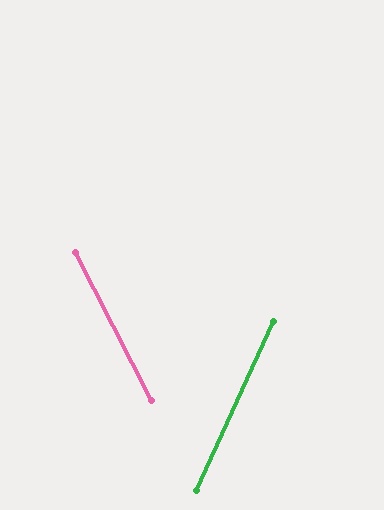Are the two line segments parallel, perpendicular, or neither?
Neither parallel nor perpendicular — they differ by about 52°.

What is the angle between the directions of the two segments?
Approximately 52 degrees.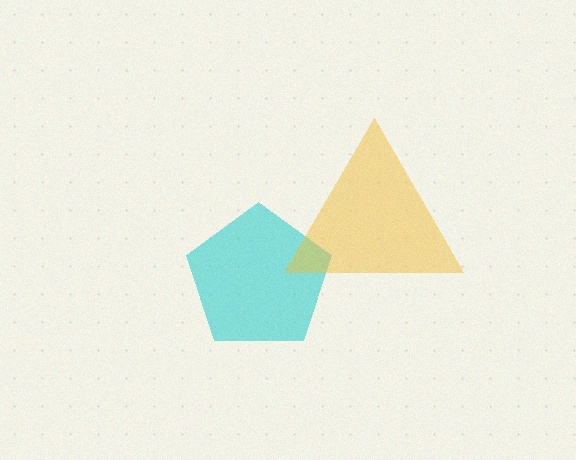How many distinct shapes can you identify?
There are 2 distinct shapes: a cyan pentagon, a yellow triangle.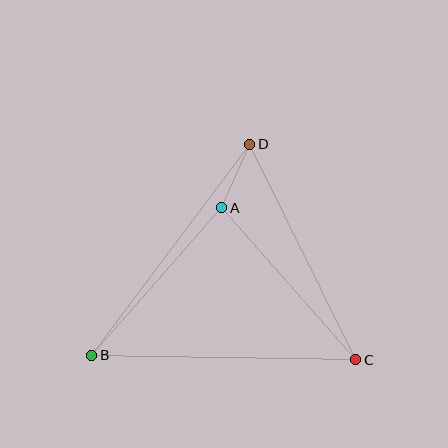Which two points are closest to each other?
Points A and D are closest to each other.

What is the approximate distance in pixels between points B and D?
The distance between B and D is approximately 264 pixels.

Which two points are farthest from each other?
Points B and C are farthest from each other.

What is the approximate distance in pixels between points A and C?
The distance between A and C is approximately 203 pixels.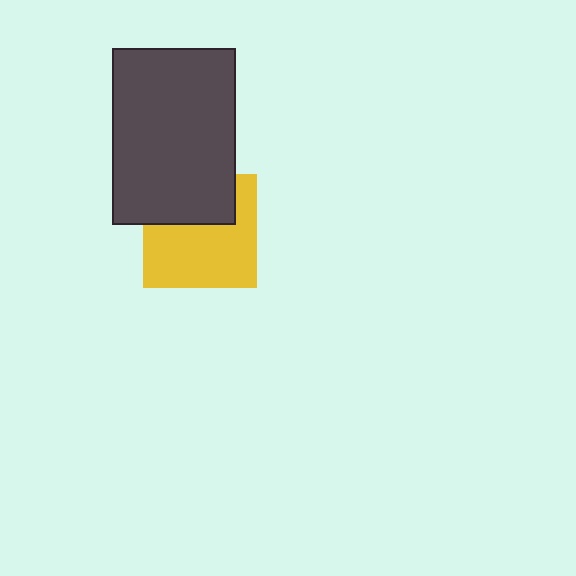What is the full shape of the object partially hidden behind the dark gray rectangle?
The partially hidden object is a yellow square.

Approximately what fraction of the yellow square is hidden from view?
Roughly 37% of the yellow square is hidden behind the dark gray rectangle.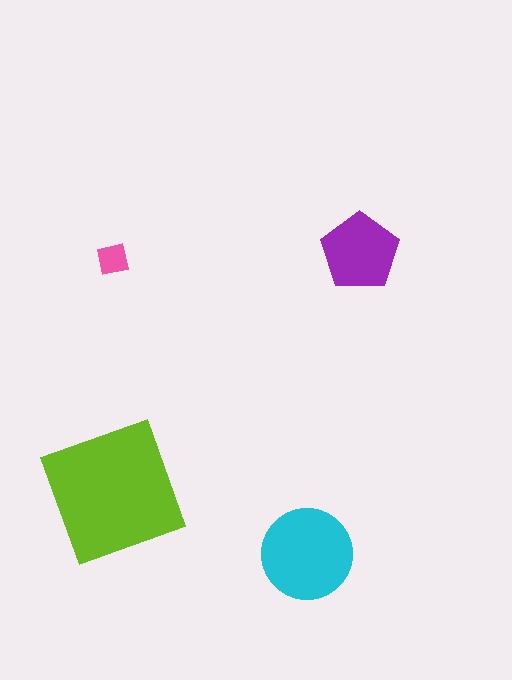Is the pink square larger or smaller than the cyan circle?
Smaller.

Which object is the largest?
The lime square.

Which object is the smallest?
The pink square.